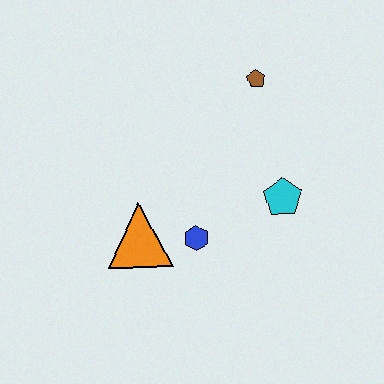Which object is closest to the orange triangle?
The blue hexagon is closest to the orange triangle.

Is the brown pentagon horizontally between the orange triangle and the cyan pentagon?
Yes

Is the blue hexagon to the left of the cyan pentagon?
Yes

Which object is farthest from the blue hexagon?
The brown pentagon is farthest from the blue hexagon.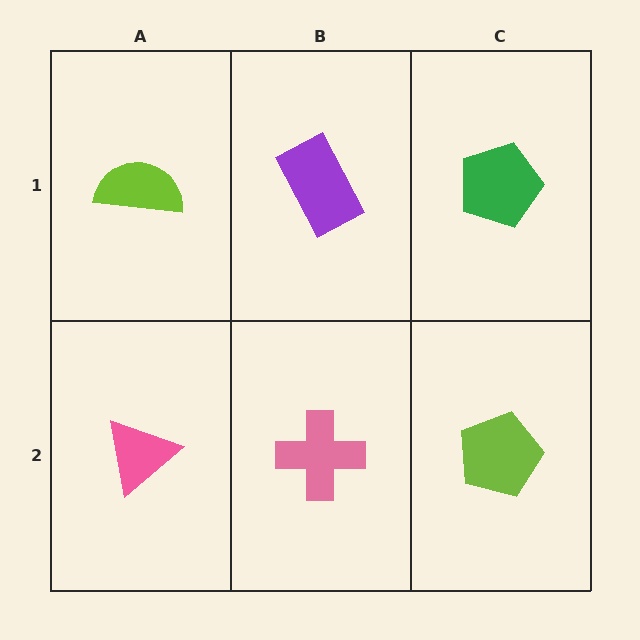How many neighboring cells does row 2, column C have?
2.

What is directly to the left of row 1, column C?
A purple rectangle.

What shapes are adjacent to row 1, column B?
A pink cross (row 2, column B), a lime semicircle (row 1, column A), a green pentagon (row 1, column C).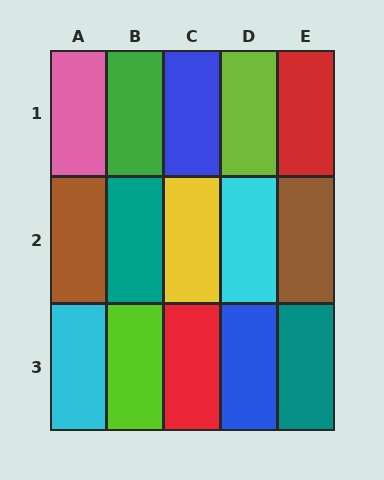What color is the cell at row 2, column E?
Brown.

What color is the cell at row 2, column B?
Teal.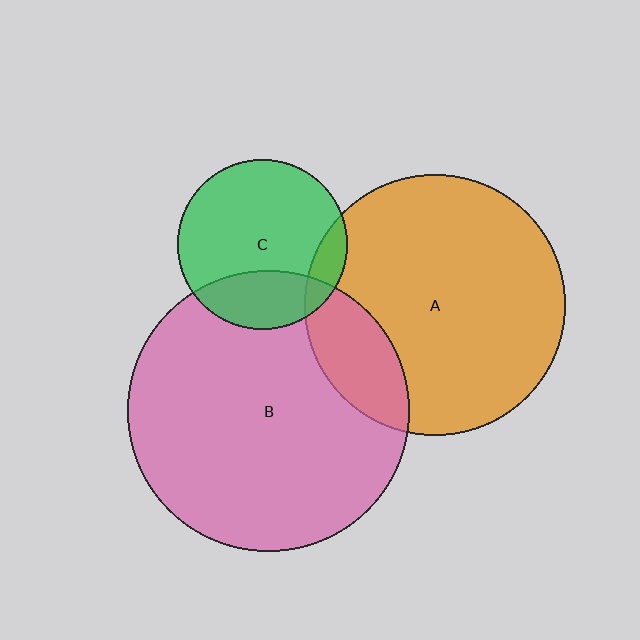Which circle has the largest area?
Circle B (pink).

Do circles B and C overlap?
Yes.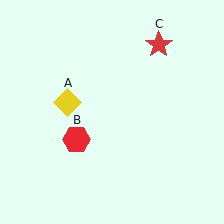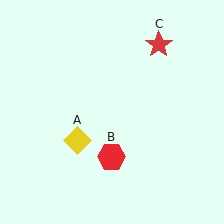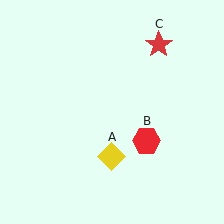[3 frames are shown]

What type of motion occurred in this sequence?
The yellow diamond (object A), red hexagon (object B) rotated counterclockwise around the center of the scene.